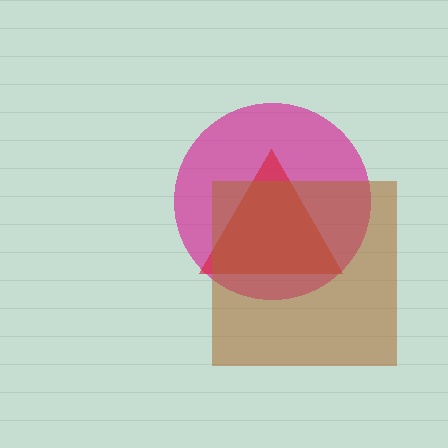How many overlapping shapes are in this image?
There are 3 overlapping shapes in the image.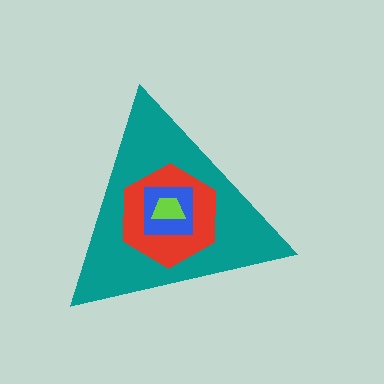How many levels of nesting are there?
4.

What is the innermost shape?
The lime trapezoid.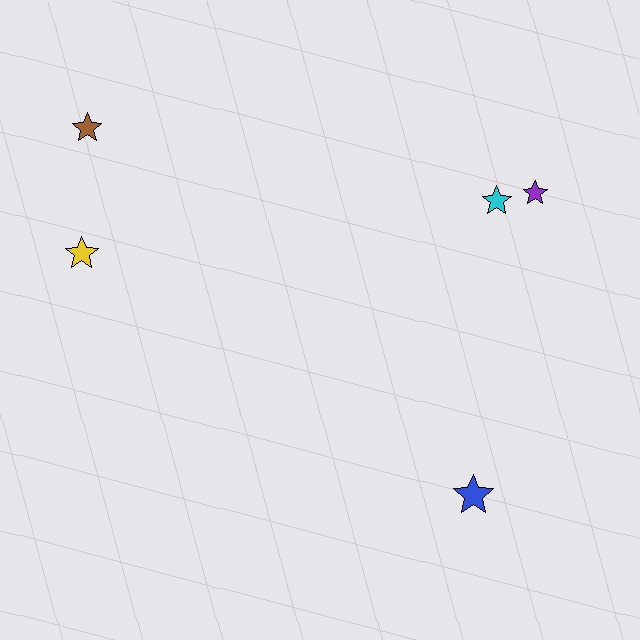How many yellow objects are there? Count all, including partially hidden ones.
There is 1 yellow object.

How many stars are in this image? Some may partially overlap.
There are 5 stars.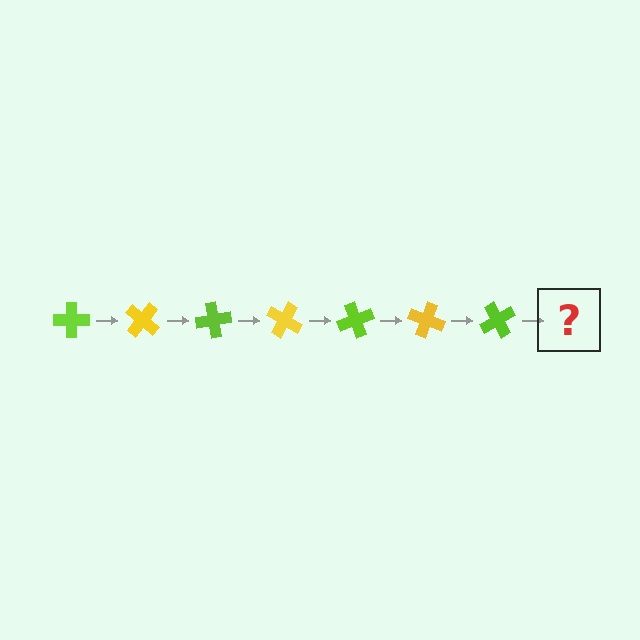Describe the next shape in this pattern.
It should be a yellow cross, rotated 280 degrees from the start.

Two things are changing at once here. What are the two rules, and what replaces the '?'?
The two rules are that it rotates 40 degrees each step and the color cycles through lime and yellow. The '?' should be a yellow cross, rotated 280 degrees from the start.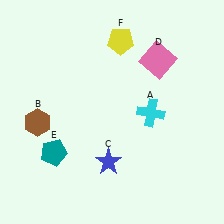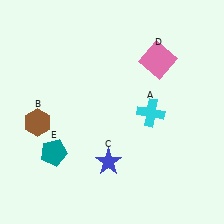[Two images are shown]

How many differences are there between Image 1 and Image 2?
There is 1 difference between the two images.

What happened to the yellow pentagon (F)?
The yellow pentagon (F) was removed in Image 2. It was in the top-right area of Image 1.